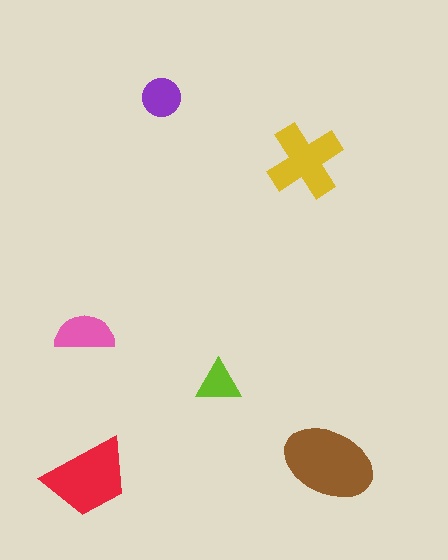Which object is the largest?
The brown ellipse.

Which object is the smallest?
The lime triangle.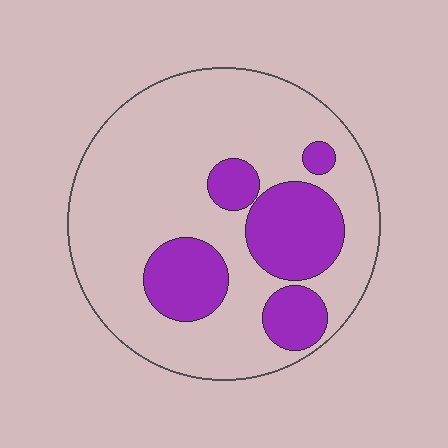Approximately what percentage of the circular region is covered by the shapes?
Approximately 25%.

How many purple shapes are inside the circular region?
5.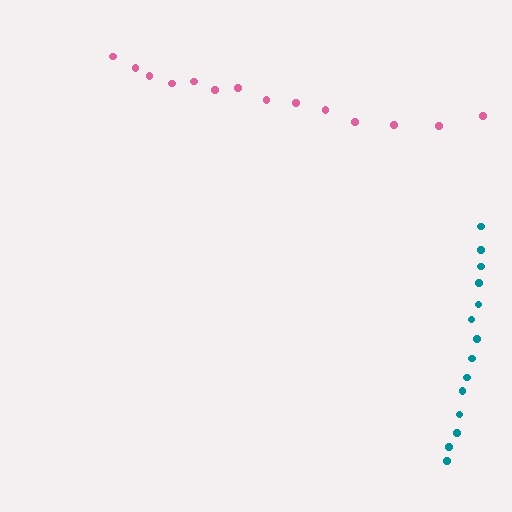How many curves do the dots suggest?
There are 2 distinct paths.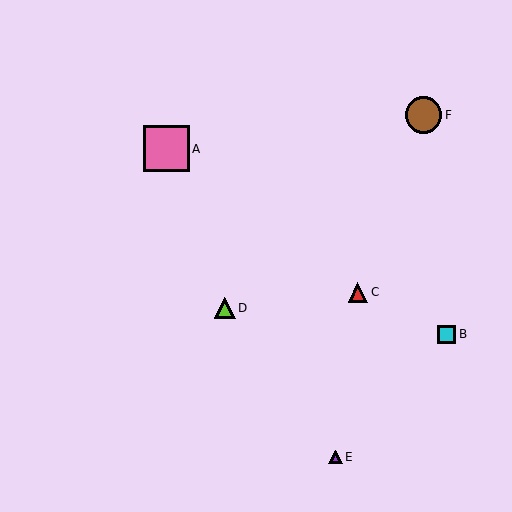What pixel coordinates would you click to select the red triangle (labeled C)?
Click at (358, 292) to select the red triangle C.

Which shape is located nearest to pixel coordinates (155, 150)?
The pink square (labeled A) at (166, 149) is nearest to that location.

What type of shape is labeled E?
Shape E is a purple triangle.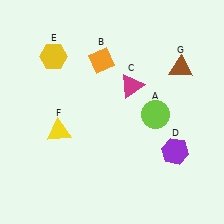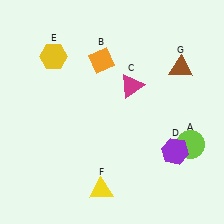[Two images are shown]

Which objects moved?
The objects that moved are: the lime circle (A), the yellow triangle (F).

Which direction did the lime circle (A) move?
The lime circle (A) moved right.